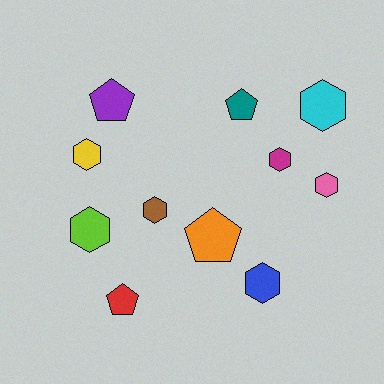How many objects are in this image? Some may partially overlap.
There are 11 objects.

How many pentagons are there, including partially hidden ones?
There are 4 pentagons.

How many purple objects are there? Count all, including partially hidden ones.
There is 1 purple object.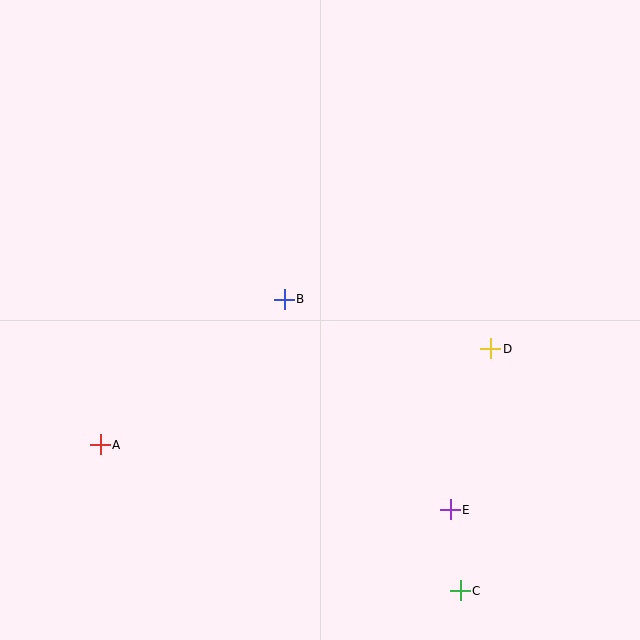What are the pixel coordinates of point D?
Point D is at (491, 349).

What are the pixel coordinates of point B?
Point B is at (284, 299).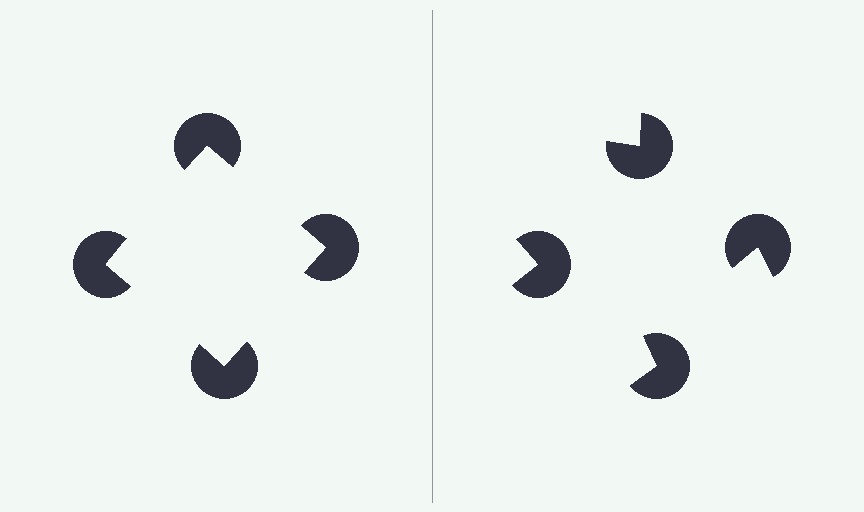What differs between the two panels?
The pac-man discs are positioned identically on both sides; only the wedge orientations differ. On the left they align to a square; on the right they are misaligned.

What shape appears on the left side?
An illusory square.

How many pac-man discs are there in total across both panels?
8 — 4 on each side.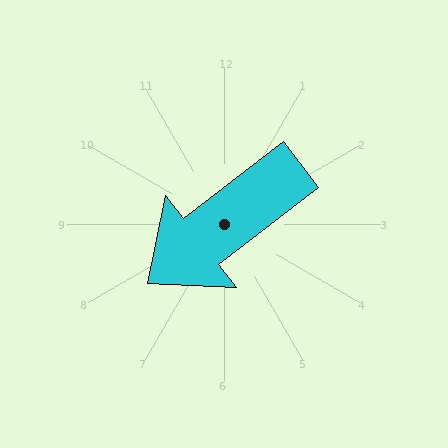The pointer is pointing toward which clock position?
Roughly 8 o'clock.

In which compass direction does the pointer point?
Southwest.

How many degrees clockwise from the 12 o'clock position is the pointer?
Approximately 232 degrees.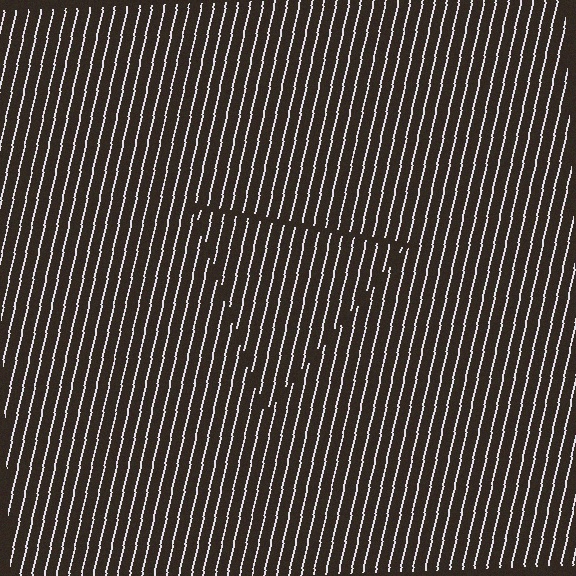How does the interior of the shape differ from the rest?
The interior of the shape contains the same grating, shifted by half a period — the contour is defined by the phase discontinuity where line-ends from the inner and outer gratings abut.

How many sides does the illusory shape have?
3 sides — the line-ends trace a triangle.